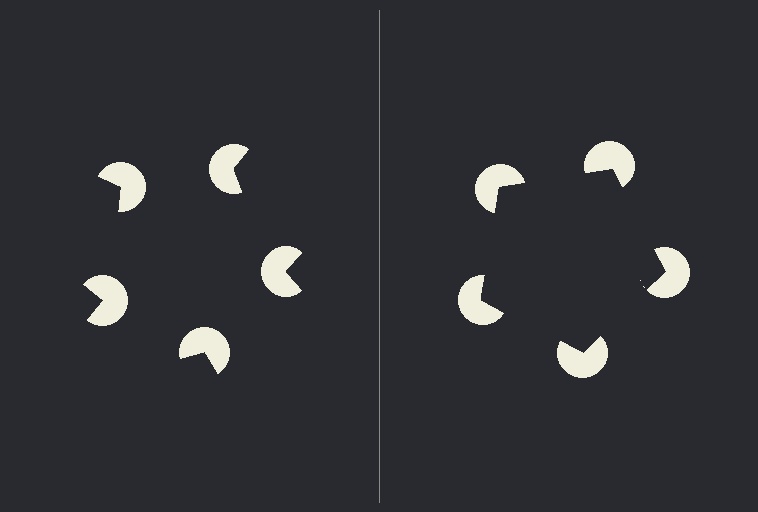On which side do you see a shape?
An illusory pentagon appears on the right side. On the left side the wedge cuts are rotated, so no coherent shape forms.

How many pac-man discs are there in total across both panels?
10 — 5 on each side.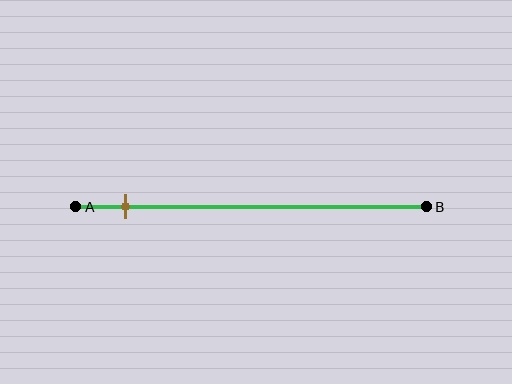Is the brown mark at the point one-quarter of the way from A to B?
No, the mark is at about 15% from A, not at the 25% one-quarter point.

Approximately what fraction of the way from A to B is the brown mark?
The brown mark is approximately 15% of the way from A to B.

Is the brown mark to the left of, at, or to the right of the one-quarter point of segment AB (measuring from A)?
The brown mark is to the left of the one-quarter point of segment AB.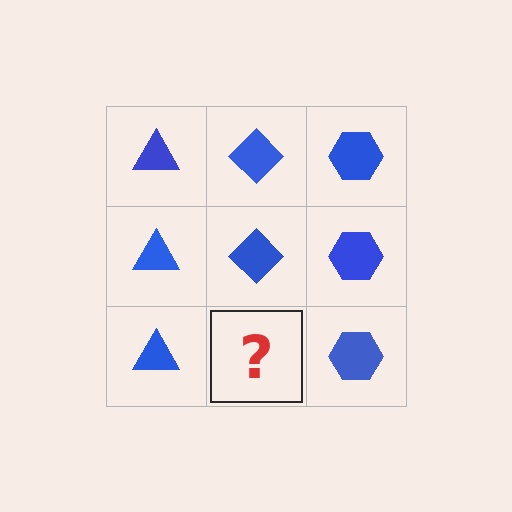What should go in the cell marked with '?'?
The missing cell should contain a blue diamond.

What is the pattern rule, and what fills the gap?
The rule is that each column has a consistent shape. The gap should be filled with a blue diamond.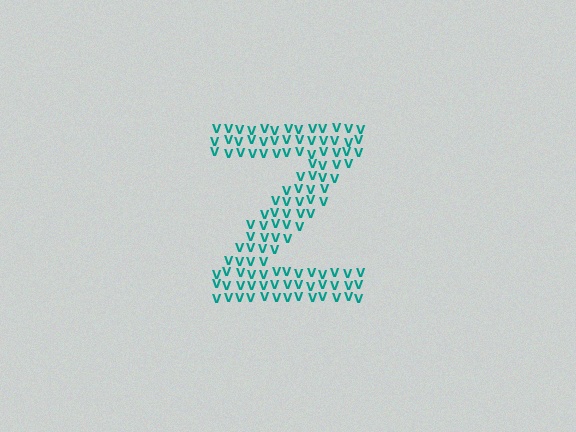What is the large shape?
The large shape is the letter Z.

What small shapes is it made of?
It is made of small letter V's.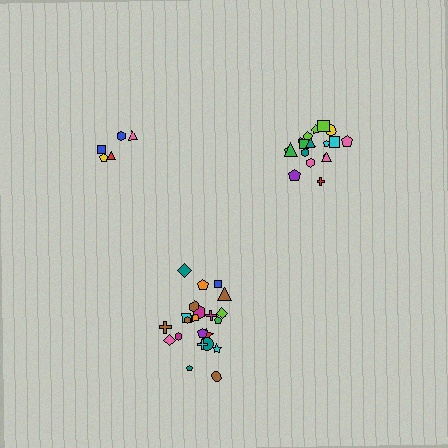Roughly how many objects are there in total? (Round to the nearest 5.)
Roughly 45 objects in total.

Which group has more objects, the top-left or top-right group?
The top-right group.